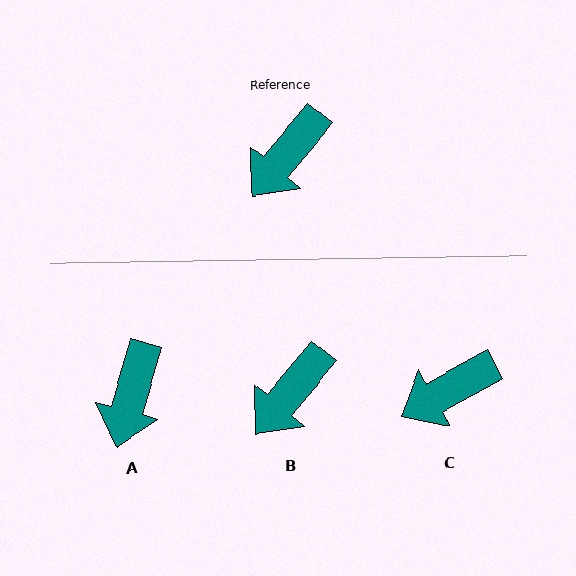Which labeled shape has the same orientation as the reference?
B.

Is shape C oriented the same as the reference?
No, it is off by about 21 degrees.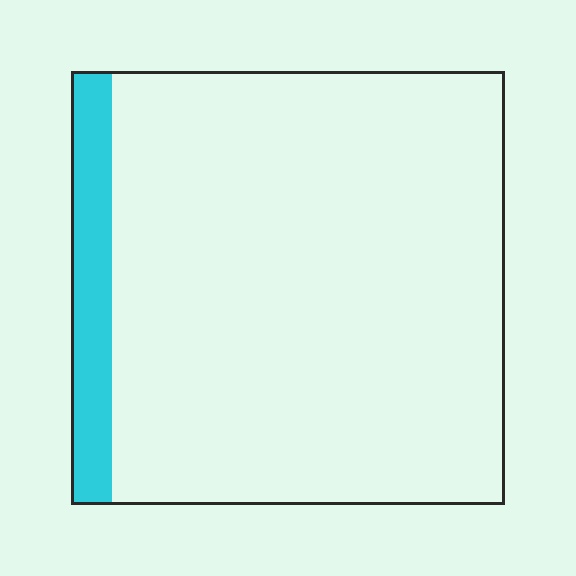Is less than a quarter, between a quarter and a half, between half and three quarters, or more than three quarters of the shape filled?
Less than a quarter.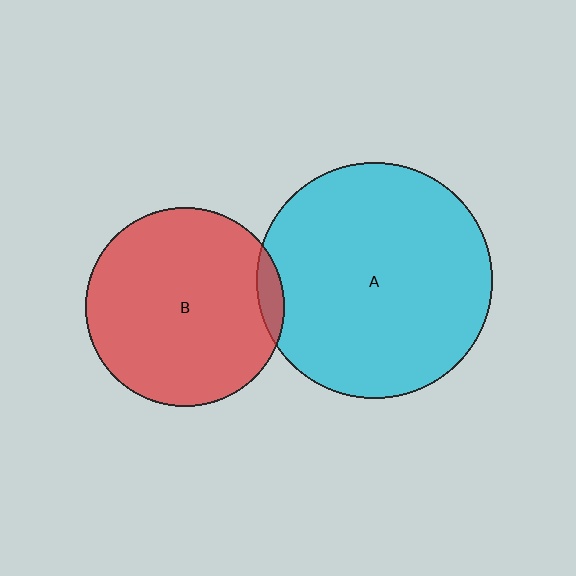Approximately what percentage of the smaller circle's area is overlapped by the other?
Approximately 5%.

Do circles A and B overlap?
Yes.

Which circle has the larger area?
Circle A (cyan).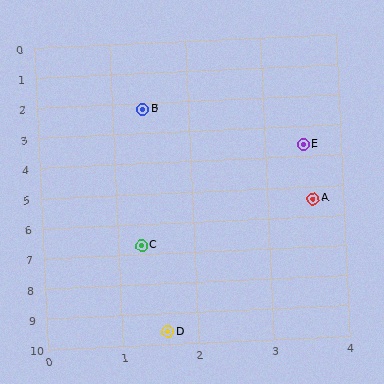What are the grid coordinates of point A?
Point A is at approximately (3.6, 5.4).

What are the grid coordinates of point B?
Point B is at approximately (1.4, 2.2).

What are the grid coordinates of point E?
Point E is at approximately (3.5, 3.6).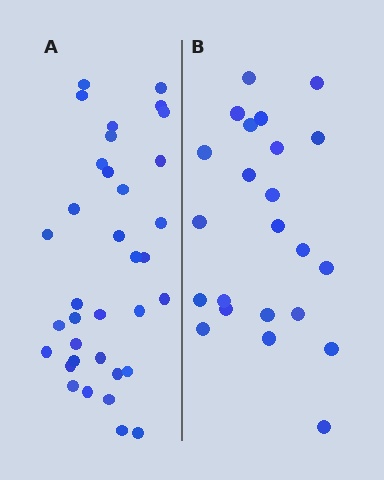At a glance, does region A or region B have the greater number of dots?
Region A (the left region) has more dots.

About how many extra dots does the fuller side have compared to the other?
Region A has roughly 12 or so more dots than region B.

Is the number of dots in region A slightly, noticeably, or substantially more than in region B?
Region A has substantially more. The ratio is roughly 1.5 to 1.